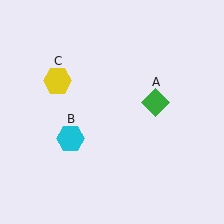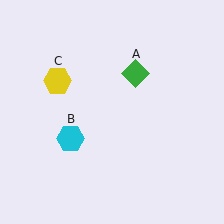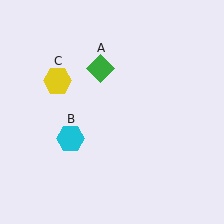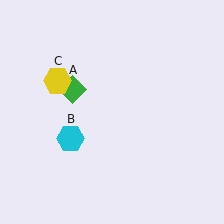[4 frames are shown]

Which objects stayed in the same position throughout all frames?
Cyan hexagon (object B) and yellow hexagon (object C) remained stationary.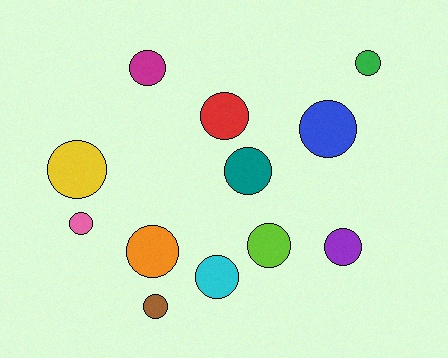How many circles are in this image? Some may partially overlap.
There are 12 circles.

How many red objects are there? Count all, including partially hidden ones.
There is 1 red object.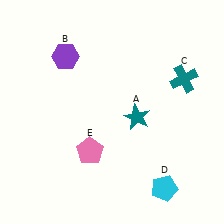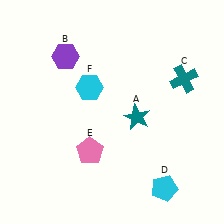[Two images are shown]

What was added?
A cyan hexagon (F) was added in Image 2.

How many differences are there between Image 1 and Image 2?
There is 1 difference between the two images.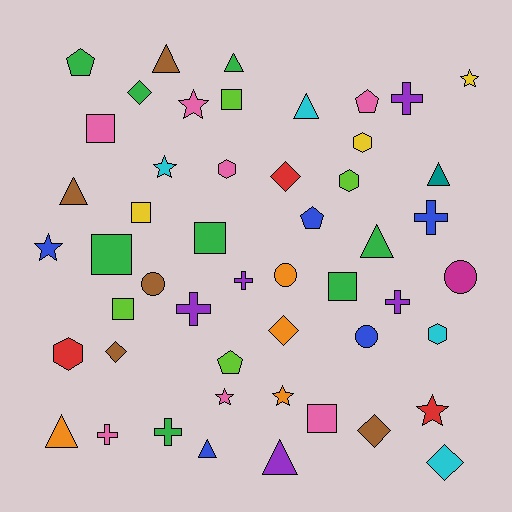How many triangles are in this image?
There are 9 triangles.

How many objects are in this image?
There are 50 objects.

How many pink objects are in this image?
There are 7 pink objects.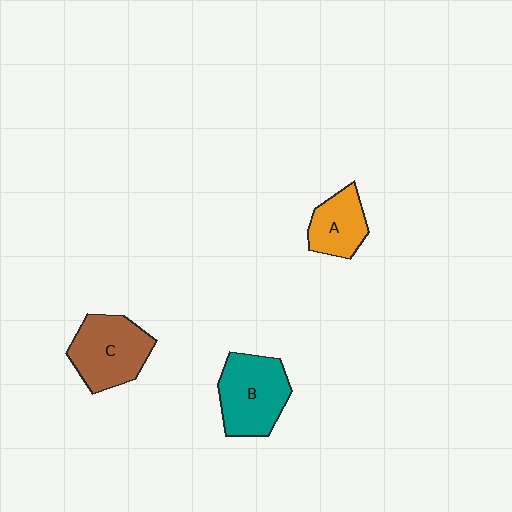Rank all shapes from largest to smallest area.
From largest to smallest: B (teal), C (brown), A (orange).